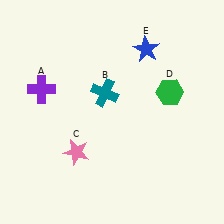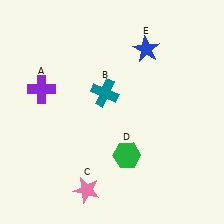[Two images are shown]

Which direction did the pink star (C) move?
The pink star (C) moved down.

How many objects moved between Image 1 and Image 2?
2 objects moved between the two images.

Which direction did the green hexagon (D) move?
The green hexagon (D) moved down.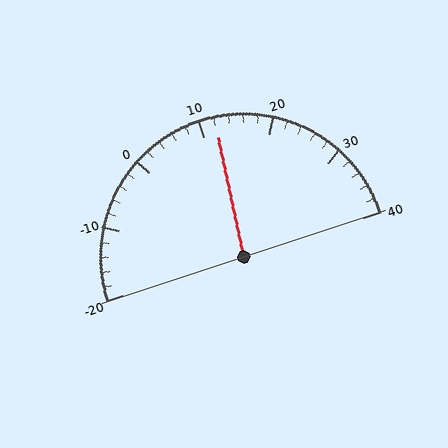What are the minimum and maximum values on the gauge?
The gauge ranges from -20 to 40.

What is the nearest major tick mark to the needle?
The nearest major tick mark is 10.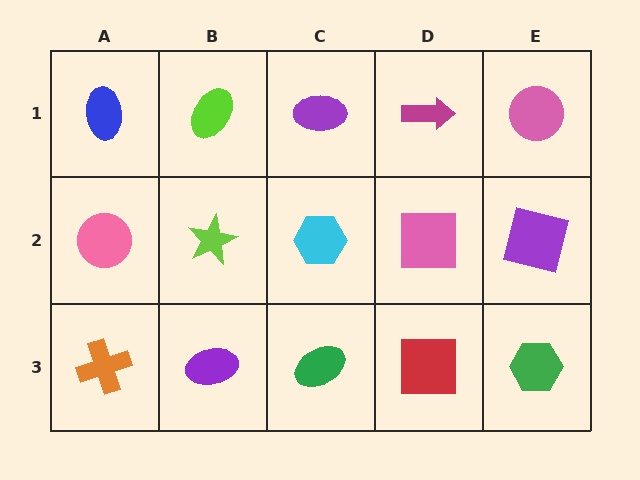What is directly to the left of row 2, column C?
A lime star.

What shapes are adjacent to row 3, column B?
A lime star (row 2, column B), an orange cross (row 3, column A), a green ellipse (row 3, column C).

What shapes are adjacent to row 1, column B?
A lime star (row 2, column B), a blue ellipse (row 1, column A), a purple ellipse (row 1, column C).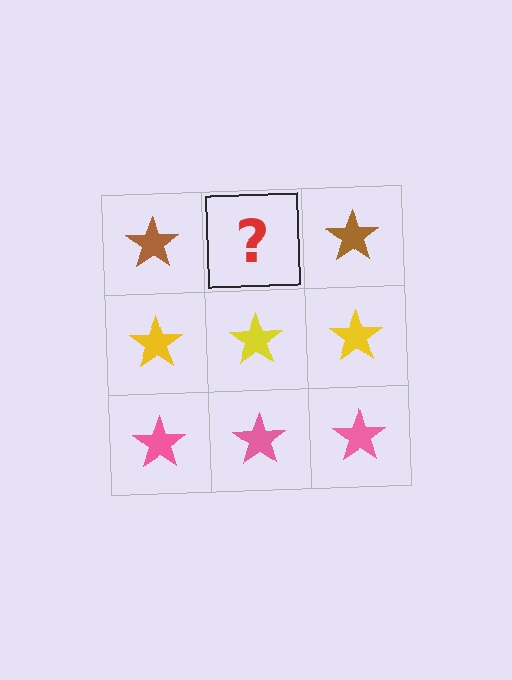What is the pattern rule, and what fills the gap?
The rule is that each row has a consistent color. The gap should be filled with a brown star.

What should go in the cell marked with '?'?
The missing cell should contain a brown star.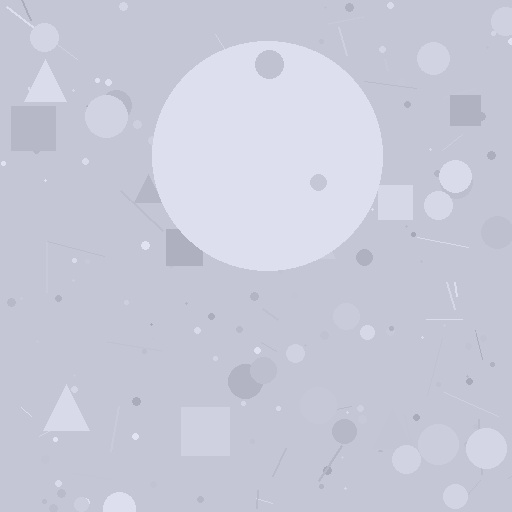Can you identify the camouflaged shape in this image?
The camouflaged shape is a circle.